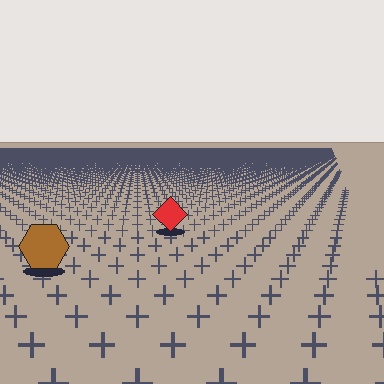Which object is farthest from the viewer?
The red diamond is farthest from the viewer. It appears smaller and the ground texture around it is denser.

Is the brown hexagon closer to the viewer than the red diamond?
Yes. The brown hexagon is closer — you can tell from the texture gradient: the ground texture is coarser near it.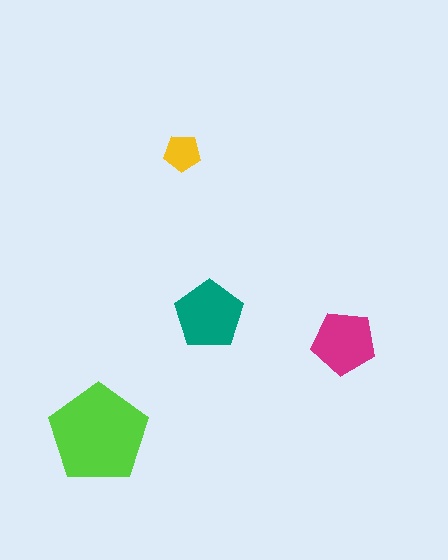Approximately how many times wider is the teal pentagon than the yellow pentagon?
About 2 times wider.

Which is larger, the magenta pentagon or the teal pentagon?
The teal one.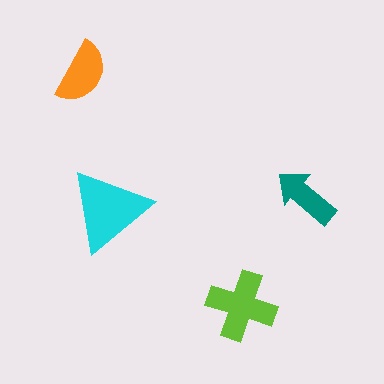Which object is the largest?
The cyan triangle.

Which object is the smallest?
The teal arrow.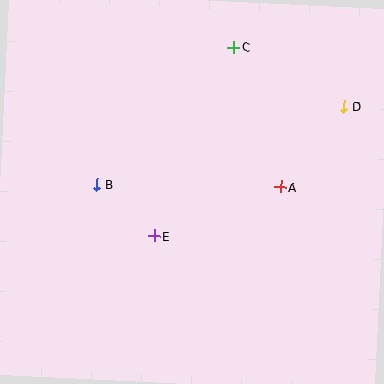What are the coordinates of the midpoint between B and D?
The midpoint between B and D is at (220, 146).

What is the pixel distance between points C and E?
The distance between C and E is 205 pixels.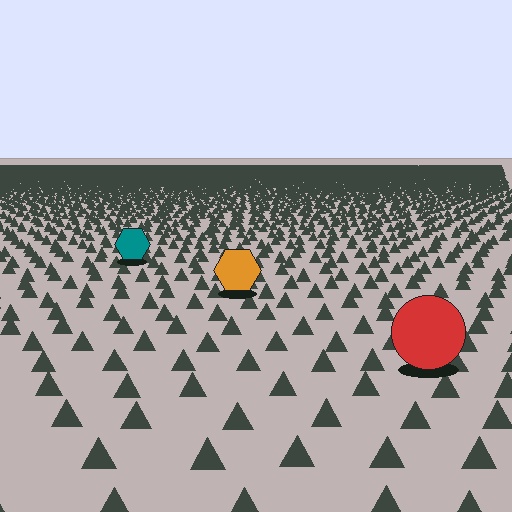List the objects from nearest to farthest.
From nearest to farthest: the red circle, the orange hexagon, the teal hexagon.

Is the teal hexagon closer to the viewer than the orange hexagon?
No. The orange hexagon is closer — you can tell from the texture gradient: the ground texture is coarser near it.